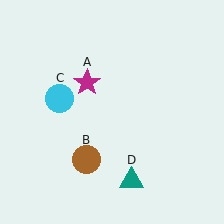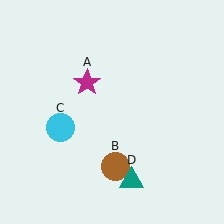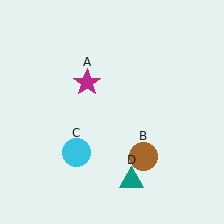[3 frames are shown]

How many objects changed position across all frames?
2 objects changed position: brown circle (object B), cyan circle (object C).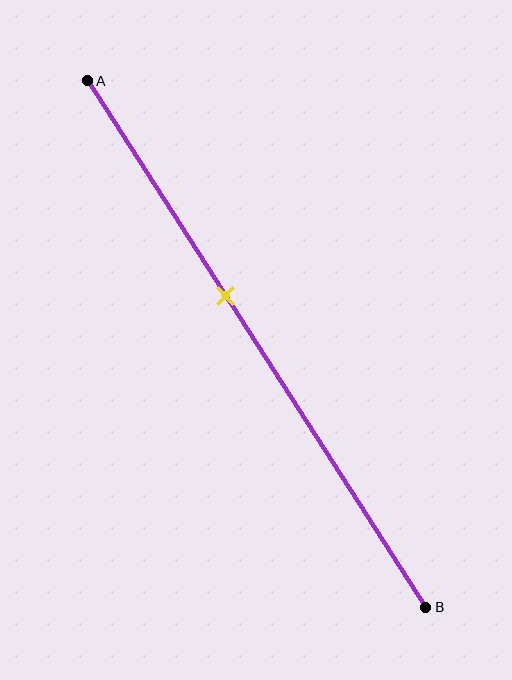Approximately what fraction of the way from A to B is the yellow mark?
The yellow mark is approximately 40% of the way from A to B.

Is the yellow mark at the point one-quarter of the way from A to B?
No, the mark is at about 40% from A, not at the 25% one-quarter point.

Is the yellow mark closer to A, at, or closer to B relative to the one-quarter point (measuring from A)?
The yellow mark is closer to point B than the one-quarter point of segment AB.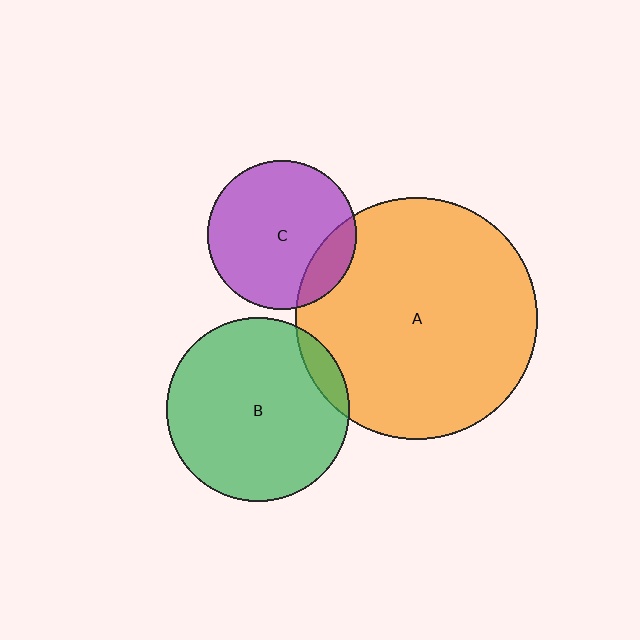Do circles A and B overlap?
Yes.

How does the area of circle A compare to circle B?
Approximately 1.7 times.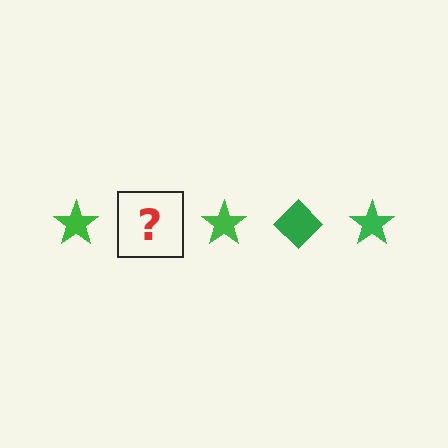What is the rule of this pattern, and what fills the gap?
The rule is that the pattern cycles through star, diamond shapes in green. The gap should be filled with a green diamond.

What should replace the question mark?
The question mark should be replaced with a green diamond.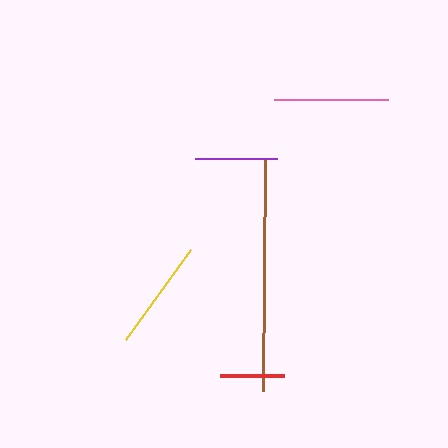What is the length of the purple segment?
The purple segment is approximately 81 pixels long.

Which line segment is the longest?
The brown line is the longest at approximately 232 pixels.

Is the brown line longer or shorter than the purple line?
The brown line is longer than the purple line.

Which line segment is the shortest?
The red line is the shortest at approximately 64 pixels.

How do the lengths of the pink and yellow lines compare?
The pink and yellow lines are approximately the same length.